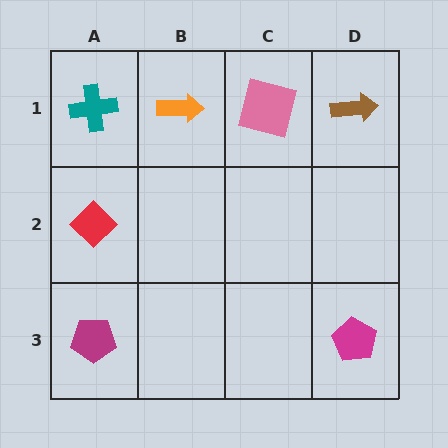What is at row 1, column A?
A teal cross.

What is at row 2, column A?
A red diamond.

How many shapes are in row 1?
4 shapes.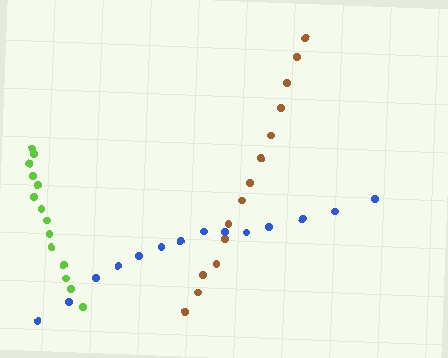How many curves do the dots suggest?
There are 3 distinct paths.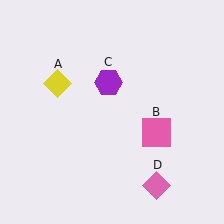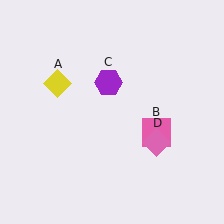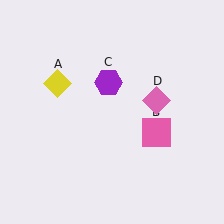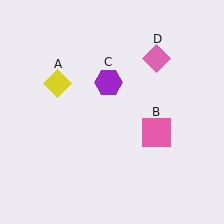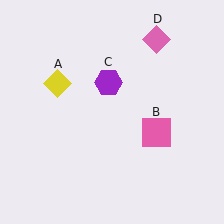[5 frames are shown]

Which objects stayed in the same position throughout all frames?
Yellow diamond (object A) and pink square (object B) and purple hexagon (object C) remained stationary.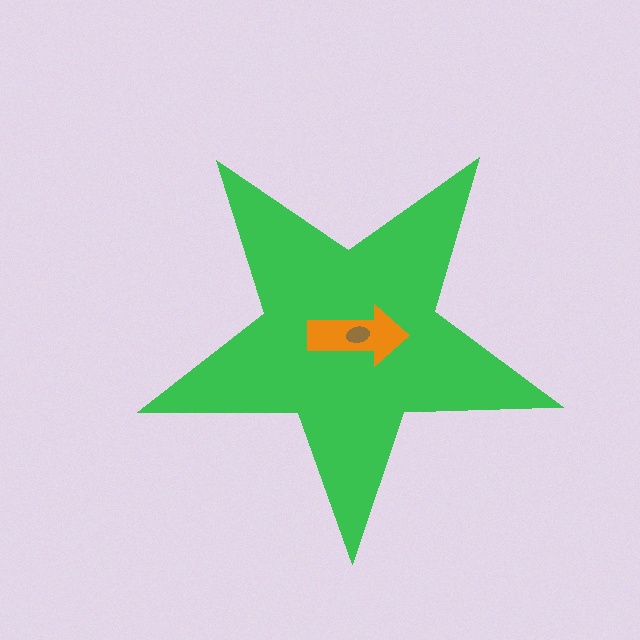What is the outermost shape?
The green star.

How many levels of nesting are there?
3.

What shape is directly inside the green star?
The orange arrow.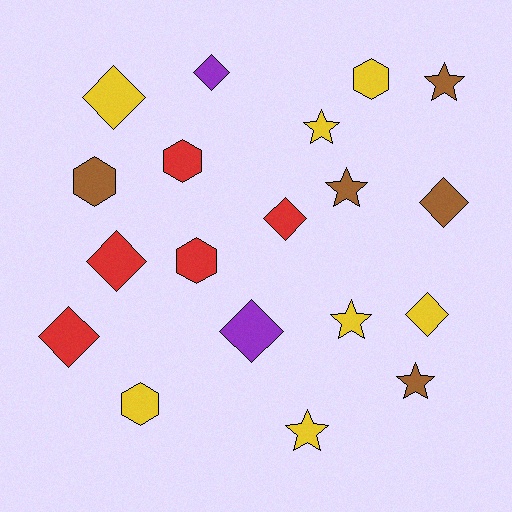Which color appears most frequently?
Yellow, with 7 objects.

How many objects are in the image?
There are 19 objects.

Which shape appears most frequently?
Diamond, with 8 objects.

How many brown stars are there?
There are 3 brown stars.